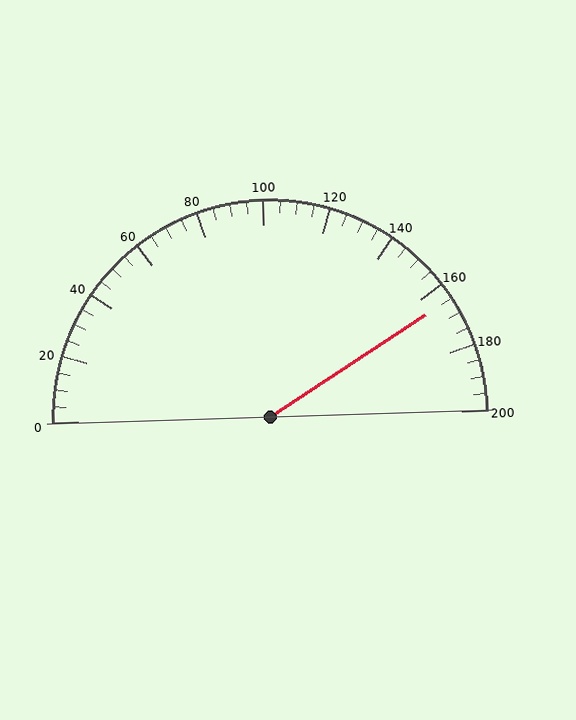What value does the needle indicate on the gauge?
The needle indicates approximately 165.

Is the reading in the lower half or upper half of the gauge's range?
The reading is in the upper half of the range (0 to 200).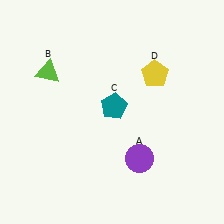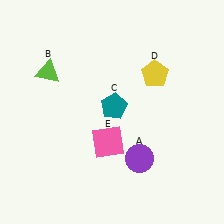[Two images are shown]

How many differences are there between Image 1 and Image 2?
There is 1 difference between the two images.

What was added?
A pink square (E) was added in Image 2.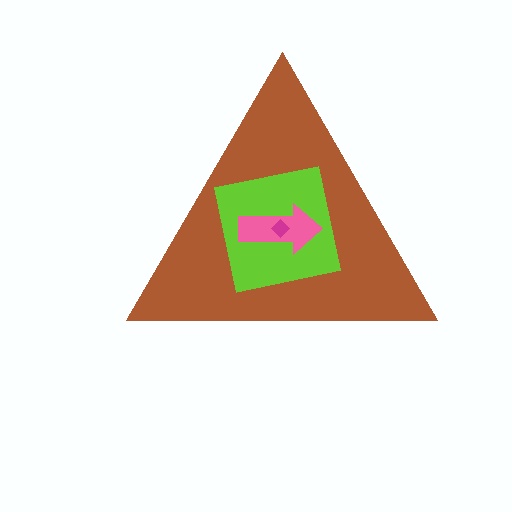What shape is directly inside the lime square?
The pink arrow.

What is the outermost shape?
The brown triangle.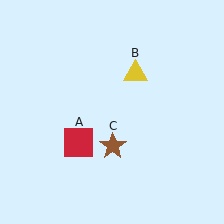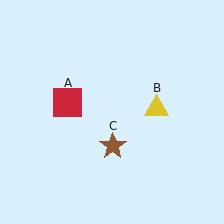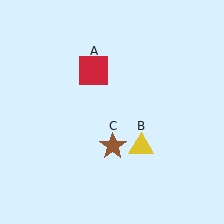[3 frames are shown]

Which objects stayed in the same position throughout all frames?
Brown star (object C) remained stationary.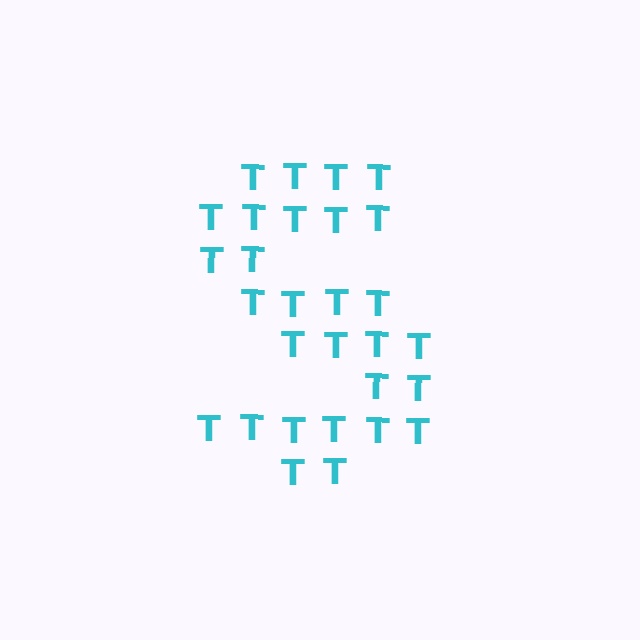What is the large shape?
The large shape is the letter S.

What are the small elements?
The small elements are letter T's.